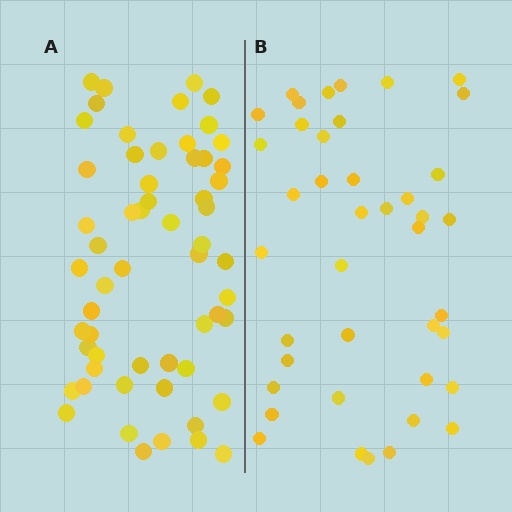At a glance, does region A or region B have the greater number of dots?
Region A (the left region) has more dots.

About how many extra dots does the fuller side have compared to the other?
Region A has approximately 15 more dots than region B.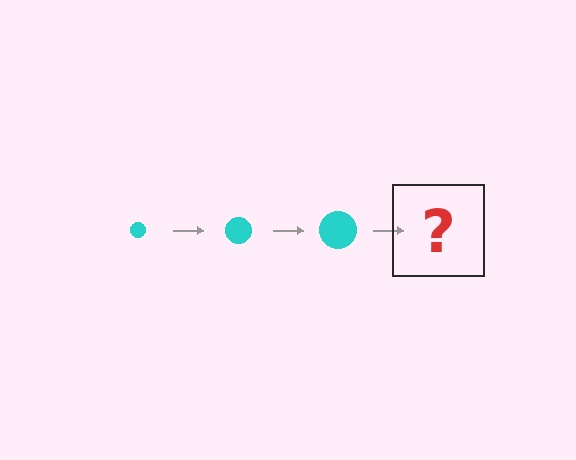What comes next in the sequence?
The next element should be a cyan circle, larger than the previous one.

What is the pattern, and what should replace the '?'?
The pattern is that the circle gets progressively larger each step. The '?' should be a cyan circle, larger than the previous one.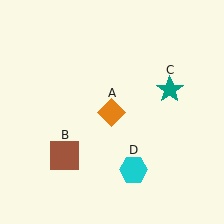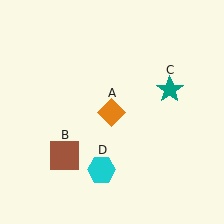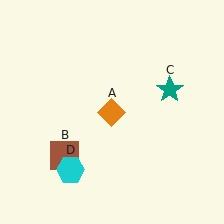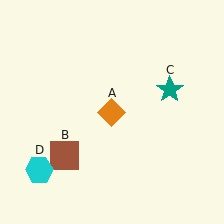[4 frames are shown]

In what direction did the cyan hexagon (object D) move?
The cyan hexagon (object D) moved left.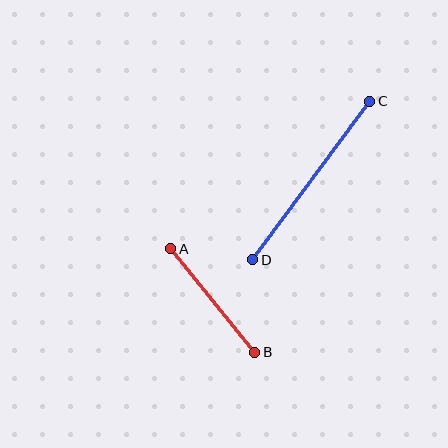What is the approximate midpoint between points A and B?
The midpoint is at approximately (213, 301) pixels.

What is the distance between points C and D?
The distance is approximately 197 pixels.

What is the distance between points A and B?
The distance is approximately 133 pixels.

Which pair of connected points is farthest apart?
Points C and D are farthest apart.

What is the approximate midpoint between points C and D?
The midpoint is at approximately (311, 181) pixels.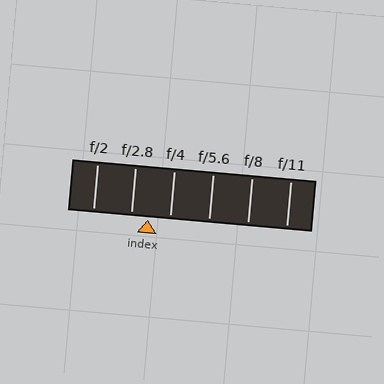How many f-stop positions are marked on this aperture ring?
There are 6 f-stop positions marked.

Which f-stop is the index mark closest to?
The index mark is closest to f/2.8.